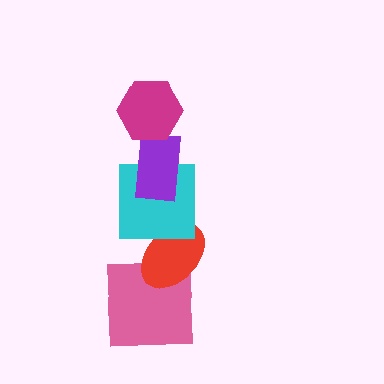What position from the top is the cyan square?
The cyan square is 3rd from the top.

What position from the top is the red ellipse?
The red ellipse is 4th from the top.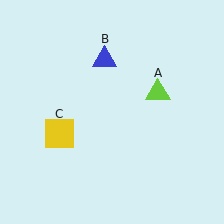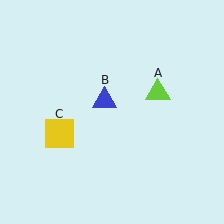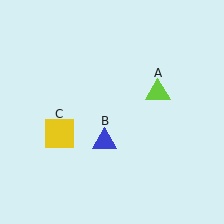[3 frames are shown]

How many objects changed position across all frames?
1 object changed position: blue triangle (object B).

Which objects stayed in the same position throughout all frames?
Lime triangle (object A) and yellow square (object C) remained stationary.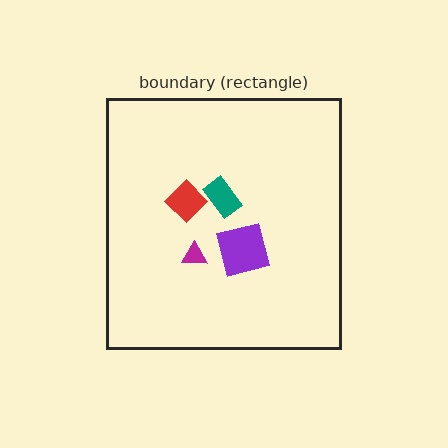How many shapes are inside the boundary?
4 inside, 0 outside.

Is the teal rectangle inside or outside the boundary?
Inside.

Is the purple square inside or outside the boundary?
Inside.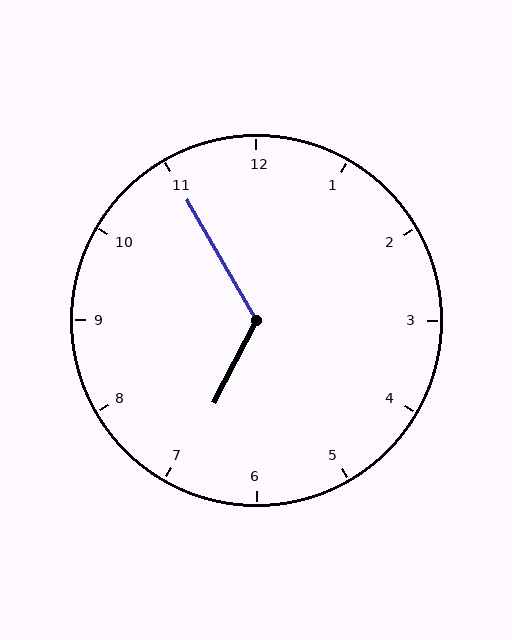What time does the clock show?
6:55.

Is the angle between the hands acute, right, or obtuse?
It is obtuse.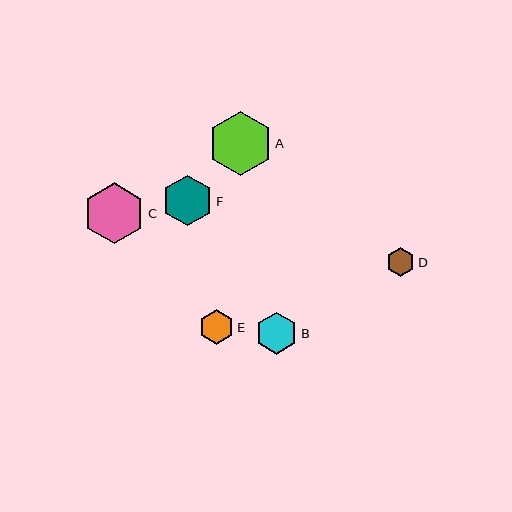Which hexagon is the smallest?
Hexagon D is the smallest with a size of approximately 28 pixels.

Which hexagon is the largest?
Hexagon A is the largest with a size of approximately 64 pixels.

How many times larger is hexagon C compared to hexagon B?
Hexagon C is approximately 1.4 times the size of hexagon B.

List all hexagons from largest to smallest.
From largest to smallest: A, C, F, B, E, D.